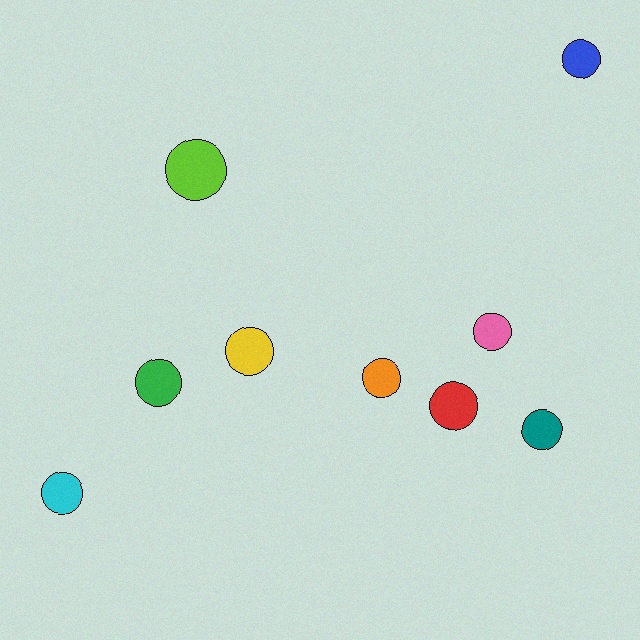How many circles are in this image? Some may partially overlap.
There are 9 circles.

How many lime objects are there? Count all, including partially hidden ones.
There is 1 lime object.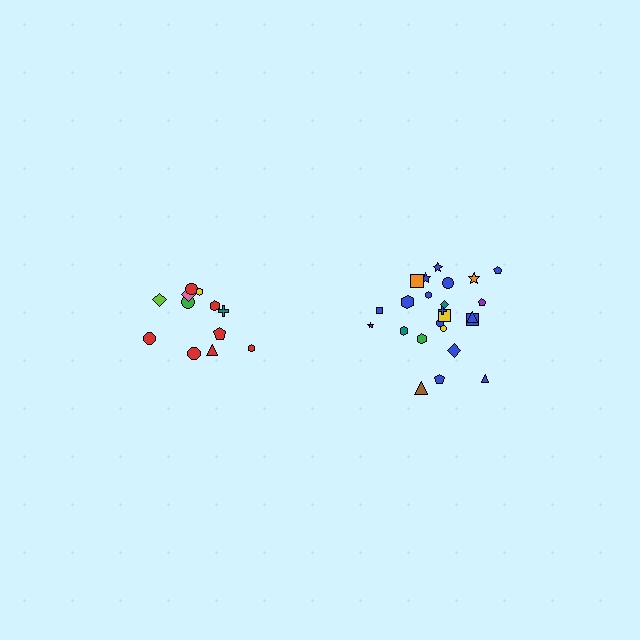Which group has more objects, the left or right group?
The right group.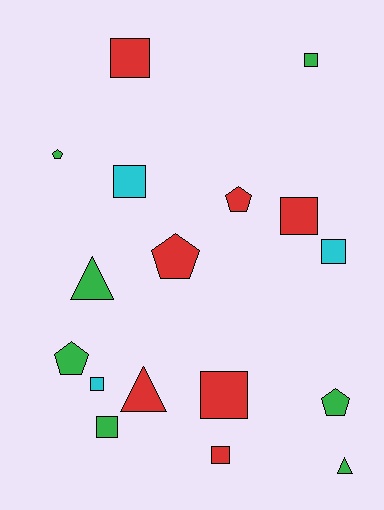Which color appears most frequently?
Green, with 7 objects.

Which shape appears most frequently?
Square, with 9 objects.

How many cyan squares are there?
There are 3 cyan squares.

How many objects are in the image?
There are 17 objects.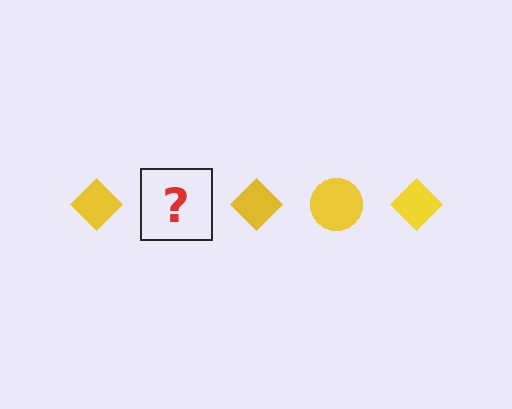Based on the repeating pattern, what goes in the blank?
The blank should be a yellow circle.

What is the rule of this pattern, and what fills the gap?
The rule is that the pattern cycles through diamond, circle shapes in yellow. The gap should be filled with a yellow circle.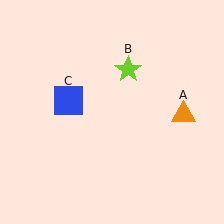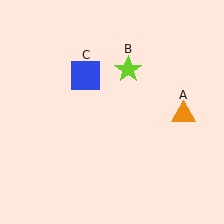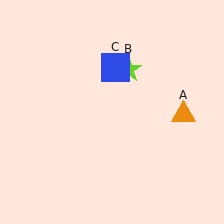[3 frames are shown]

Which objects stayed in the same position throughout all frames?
Orange triangle (object A) and lime star (object B) remained stationary.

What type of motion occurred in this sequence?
The blue square (object C) rotated clockwise around the center of the scene.